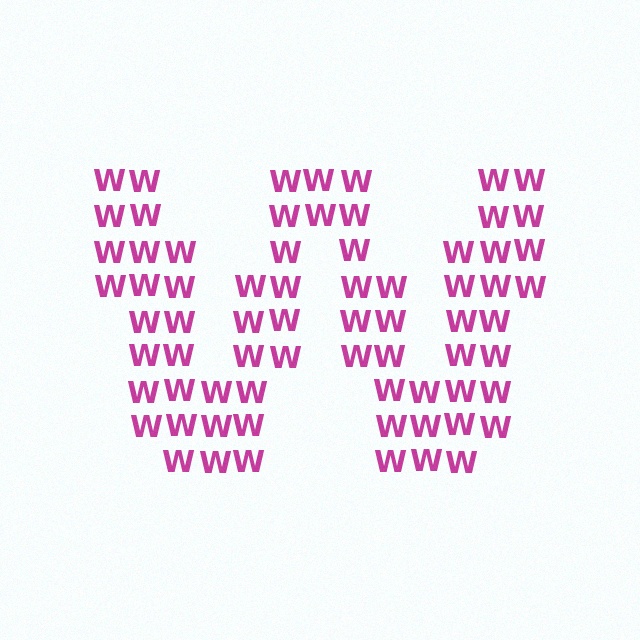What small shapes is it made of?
It is made of small letter W's.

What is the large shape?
The large shape is the letter W.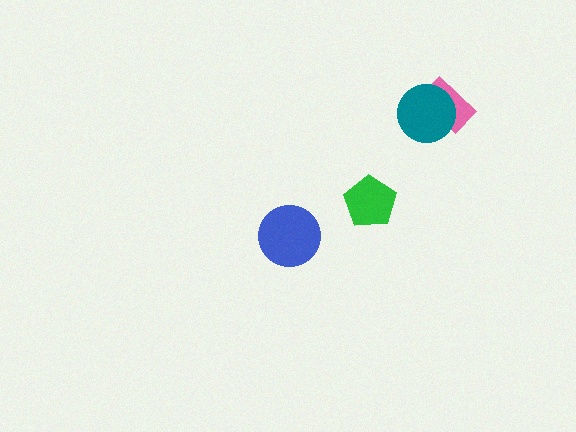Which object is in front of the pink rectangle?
The teal circle is in front of the pink rectangle.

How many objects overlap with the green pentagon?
0 objects overlap with the green pentagon.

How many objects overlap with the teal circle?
1 object overlaps with the teal circle.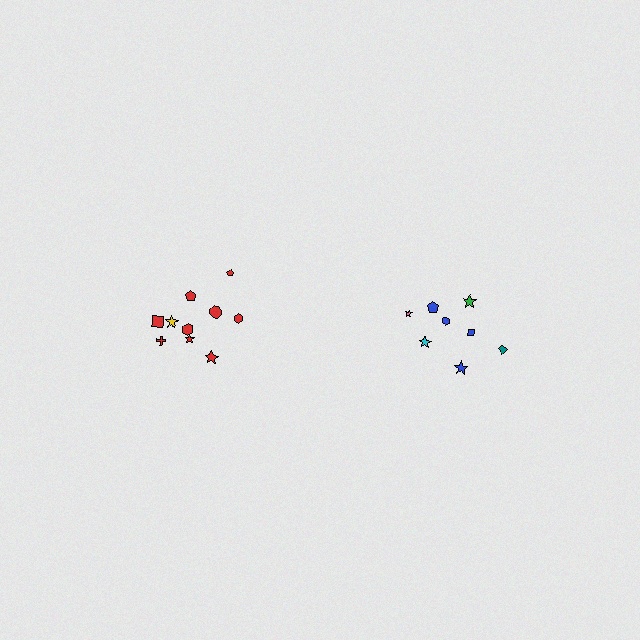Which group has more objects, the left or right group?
The left group.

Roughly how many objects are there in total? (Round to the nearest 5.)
Roughly 20 objects in total.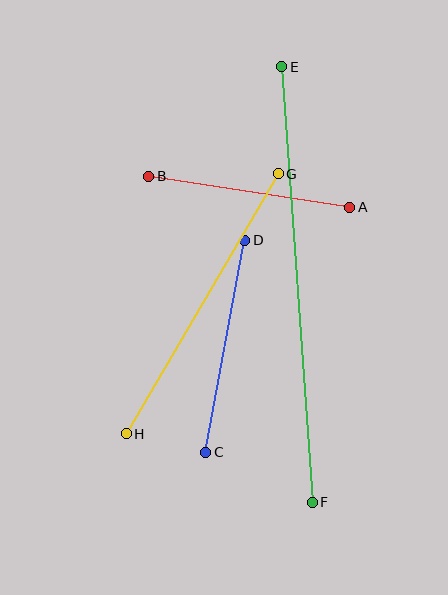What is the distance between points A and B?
The distance is approximately 203 pixels.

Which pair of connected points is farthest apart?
Points E and F are farthest apart.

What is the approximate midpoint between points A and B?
The midpoint is at approximately (249, 192) pixels.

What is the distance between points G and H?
The distance is approximately 301 pixels.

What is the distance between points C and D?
The distance is approximately 215 pixels.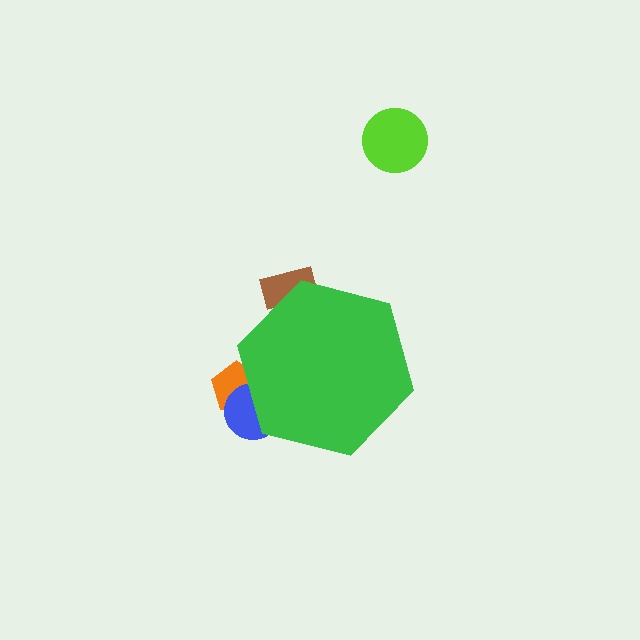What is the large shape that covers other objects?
A green hexagon.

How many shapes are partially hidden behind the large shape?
3 shapes are partially hidden.